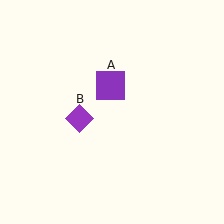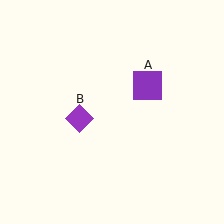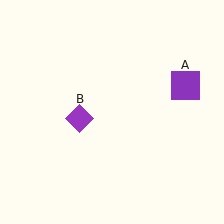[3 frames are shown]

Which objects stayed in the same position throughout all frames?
Purple diamond (object B) remained stationary.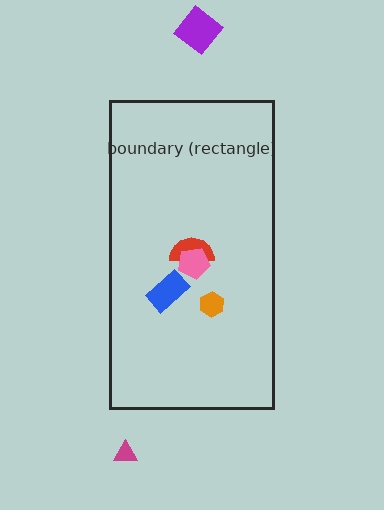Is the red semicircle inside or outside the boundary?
Inside.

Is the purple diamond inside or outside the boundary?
Outside.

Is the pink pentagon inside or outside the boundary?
Inside.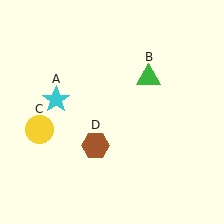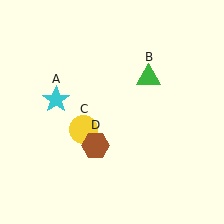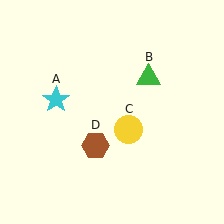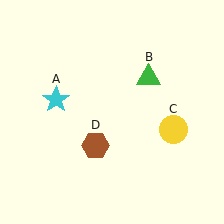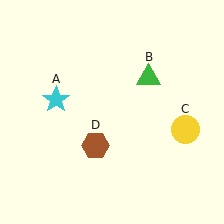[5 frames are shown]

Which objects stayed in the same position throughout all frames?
Cyan star (object A) and green triangle (object B) and brown hexagon (object D) remained stationary.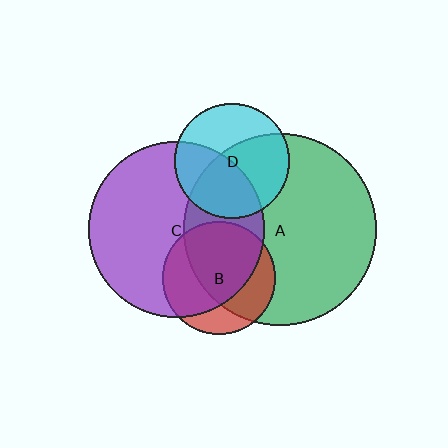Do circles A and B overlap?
Yes.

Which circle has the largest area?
Circle A (green).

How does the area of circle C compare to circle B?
Approximately 2.4 times.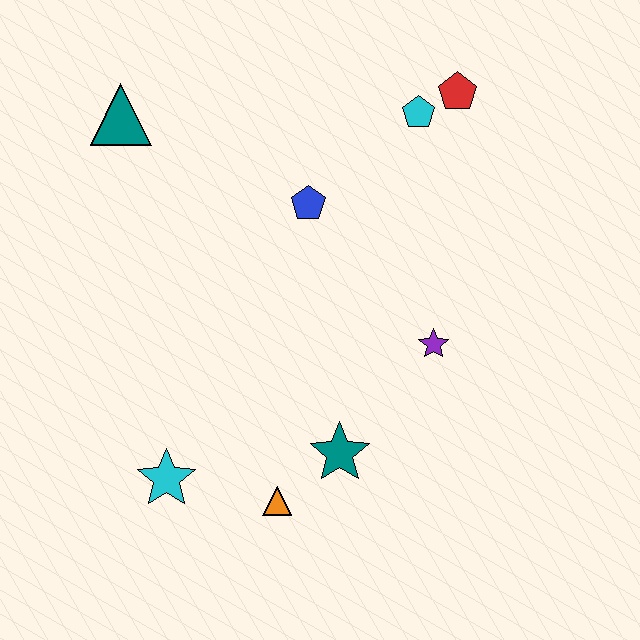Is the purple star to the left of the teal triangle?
No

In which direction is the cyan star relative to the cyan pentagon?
The cyan star is below the cyan pentagon.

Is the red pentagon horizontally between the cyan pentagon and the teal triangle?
No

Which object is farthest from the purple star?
The teal triangle is farthest from the purple star.